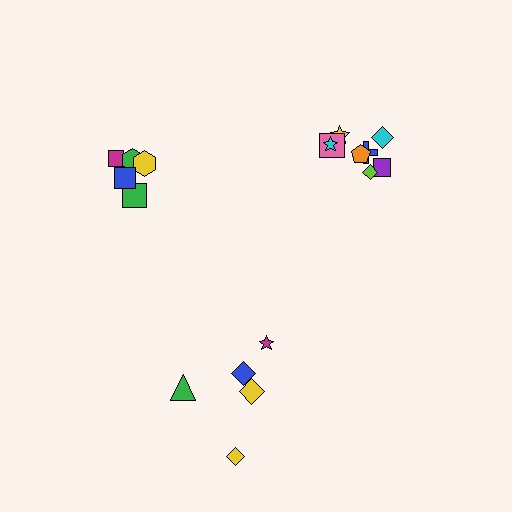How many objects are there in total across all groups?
There are 18 objects.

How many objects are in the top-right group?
There are 8 objects.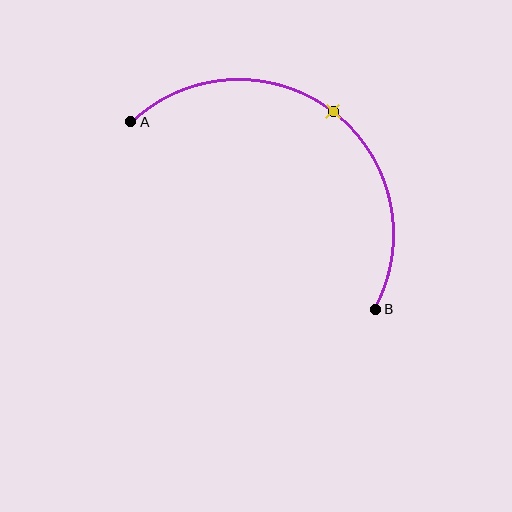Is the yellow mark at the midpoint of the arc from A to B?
Yes. The yellow mark lies on the arc at equal arc-length from both A and B — it is the arc midpoint.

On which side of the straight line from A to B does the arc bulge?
The arc bulges above and to the right of the straight line connecting A and B.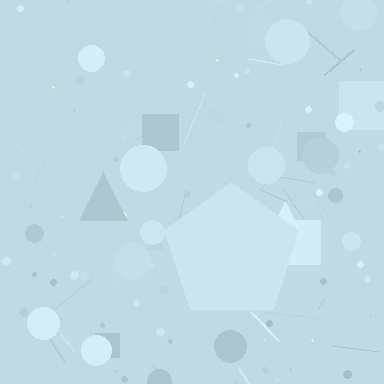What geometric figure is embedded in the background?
A pentagon is embedded in the background.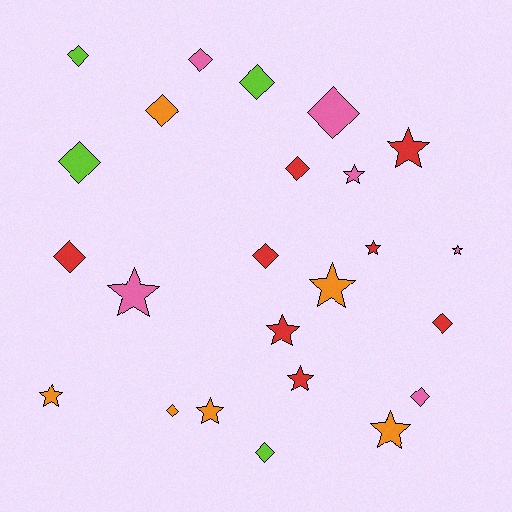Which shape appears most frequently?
Diamond, with 13 objects.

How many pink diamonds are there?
There are 3 pink diamonds.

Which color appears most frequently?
Red, with 8 objects.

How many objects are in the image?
There are 24 objects.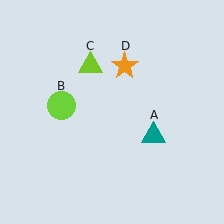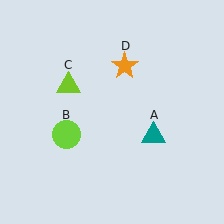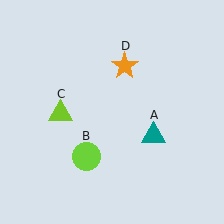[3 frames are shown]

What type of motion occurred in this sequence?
The lime circle (object B), lime triangle (object C) rotated counterclockwise around the center of the scene.